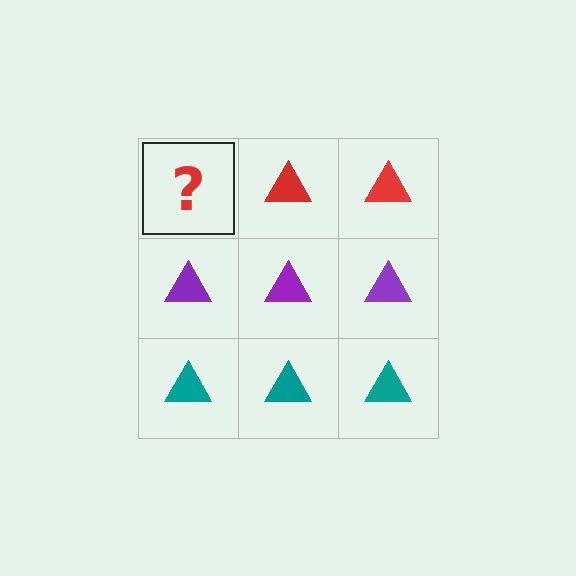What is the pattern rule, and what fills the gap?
The rule is that each row has a consistent color. The gap should be filled with a red triangle.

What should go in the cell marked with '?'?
The missing cell should contain a red triangle.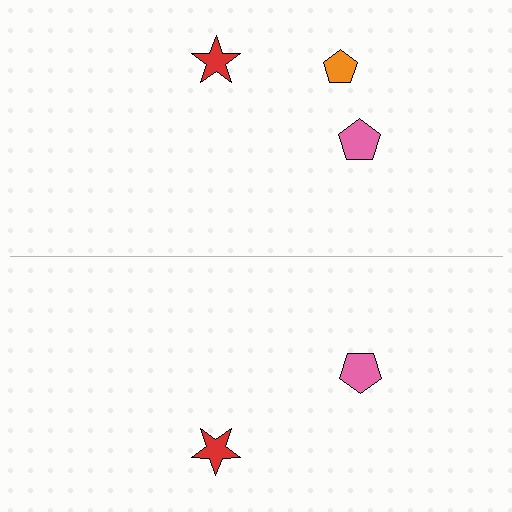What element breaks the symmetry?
A orange pentagon is missing from the bottom side.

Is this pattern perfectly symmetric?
No, the pattern is not perfectly symmetric. A orange pentagon is missing from the bottom side.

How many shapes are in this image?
There are 5 shapes in this image.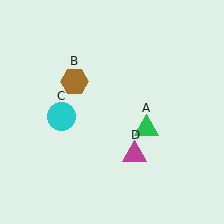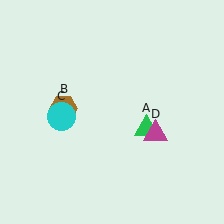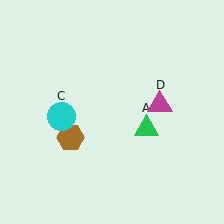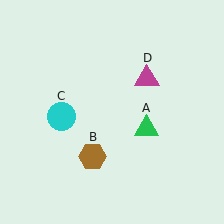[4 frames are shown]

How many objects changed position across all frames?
2 objects changed position: brown hexagon (object B), magenta triangle (object D).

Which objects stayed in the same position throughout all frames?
Green triangle (object A) and cyan circle (object C) remained stationary.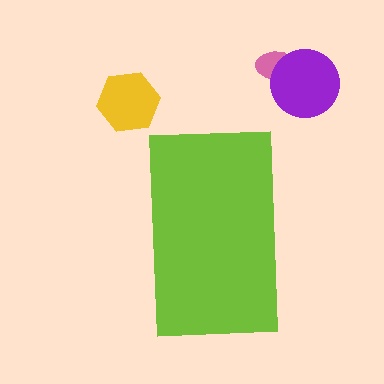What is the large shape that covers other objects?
A lime rectangle.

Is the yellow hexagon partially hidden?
No, the yellow hexagon is fully visible.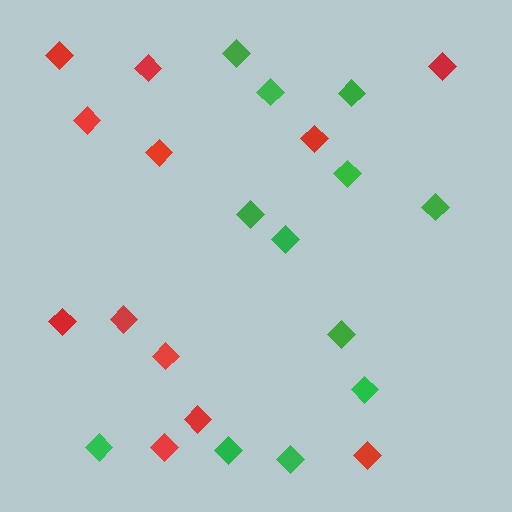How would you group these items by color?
There are 2 groups: one group of green diamonds (12) and one group of red diamonds (12).